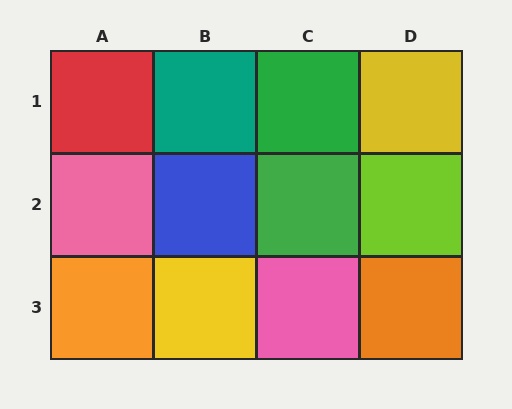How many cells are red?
1 cell is red.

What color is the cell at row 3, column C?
Pink.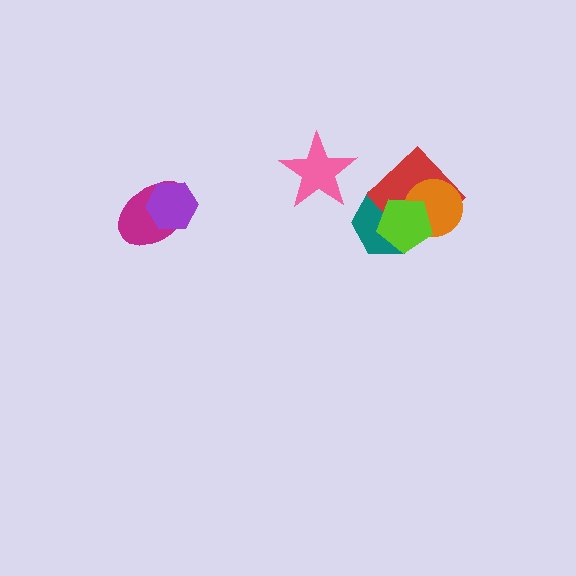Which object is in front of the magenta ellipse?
The purple hexagon is in front of the magenta ellipse.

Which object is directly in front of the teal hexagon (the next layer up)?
The red diamond is directly in front of the teal hexagon.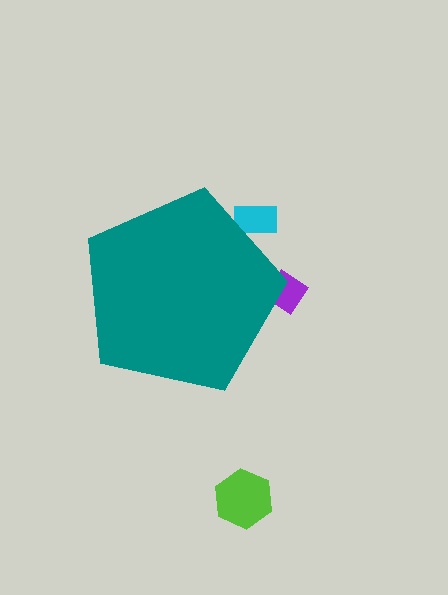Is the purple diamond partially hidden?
Yes, the purple diamond is partially hidden behind the teal pentagon.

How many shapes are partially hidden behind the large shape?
2 shapes are partially hidden.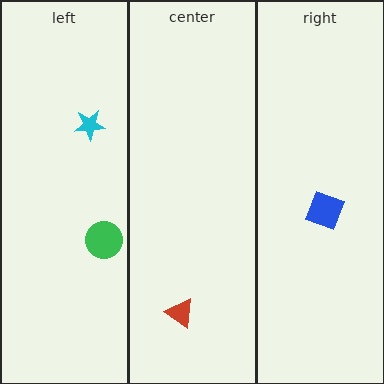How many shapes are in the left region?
2.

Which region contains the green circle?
The left region.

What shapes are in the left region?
The green circle, the cyan star.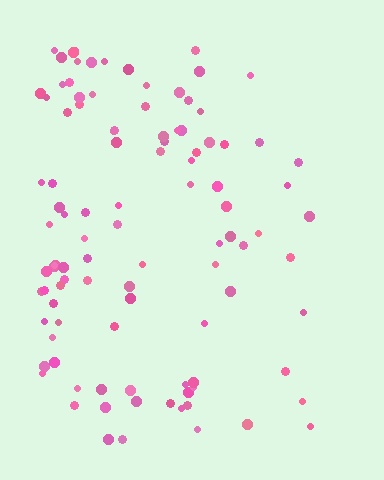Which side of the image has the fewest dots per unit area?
The right.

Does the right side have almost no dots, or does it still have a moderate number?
Still a moderate number, just noticeably fewer than the left.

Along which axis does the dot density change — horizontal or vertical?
Horizontal.